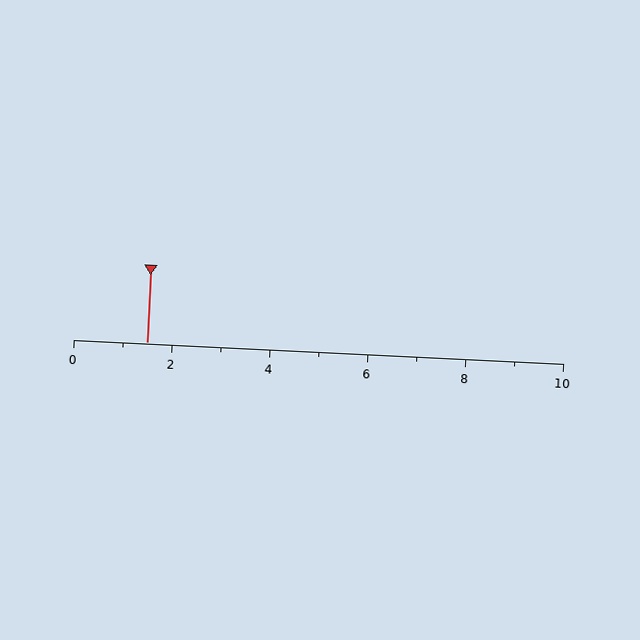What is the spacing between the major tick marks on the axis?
The major ticks are spaced 2 apart.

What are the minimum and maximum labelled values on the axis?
The axis runs from 0 to 10.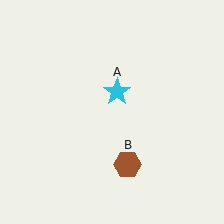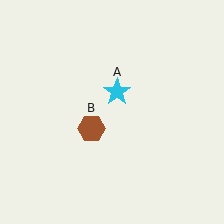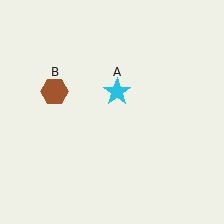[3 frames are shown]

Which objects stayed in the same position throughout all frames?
Cyan star (object A) remained stationary.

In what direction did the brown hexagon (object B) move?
The brown hexagon (object B) moved up and to the left.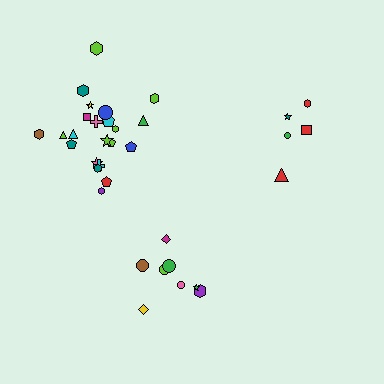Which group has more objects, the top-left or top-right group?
The top-left group.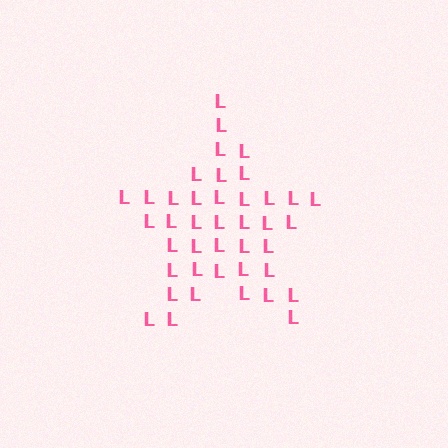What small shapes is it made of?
It is made of small letter L's.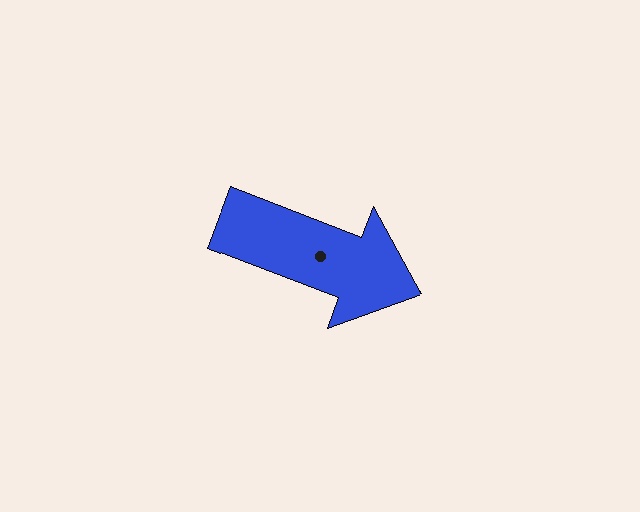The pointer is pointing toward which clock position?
Roughly 4 o'clock.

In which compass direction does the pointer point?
East.